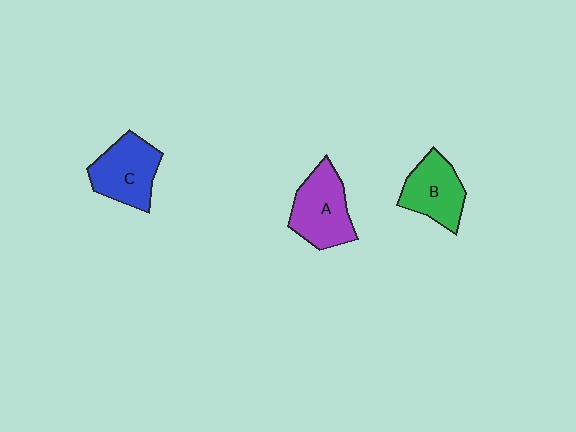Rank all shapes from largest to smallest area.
From largest to smallest: A (purple), C (blue), B (green).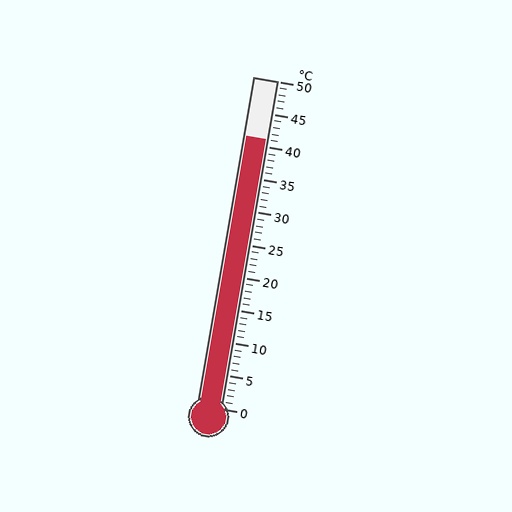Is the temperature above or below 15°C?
The temperature is above 15°C.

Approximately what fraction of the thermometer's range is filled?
The thermometer is filled to approximately 80% of its range.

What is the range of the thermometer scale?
The thermometer scale ranges from 0°C to 50°C.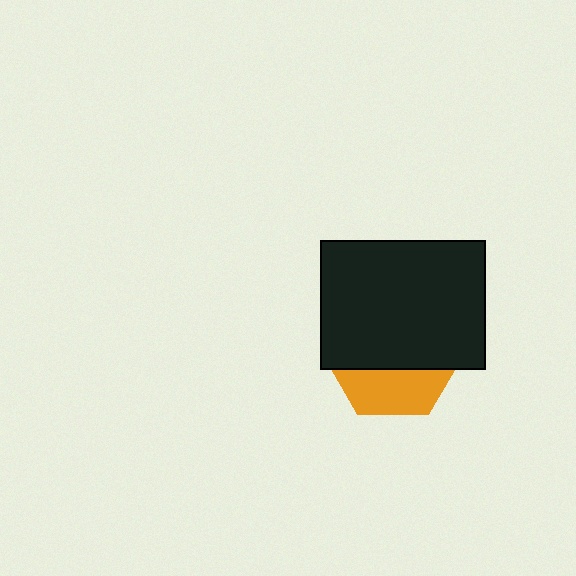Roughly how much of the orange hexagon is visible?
A small part of it is visible (roughly 34%).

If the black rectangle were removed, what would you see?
You would see the complete orange hexagon.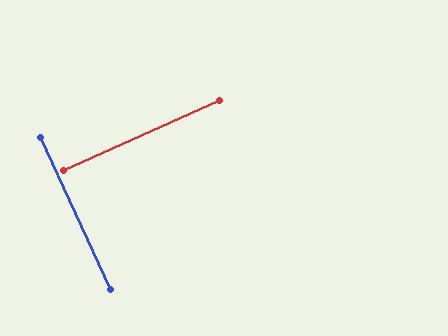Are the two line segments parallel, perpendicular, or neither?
Perpendicular — they meet at approximately 89°.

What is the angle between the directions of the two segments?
Approximately 89 degrees.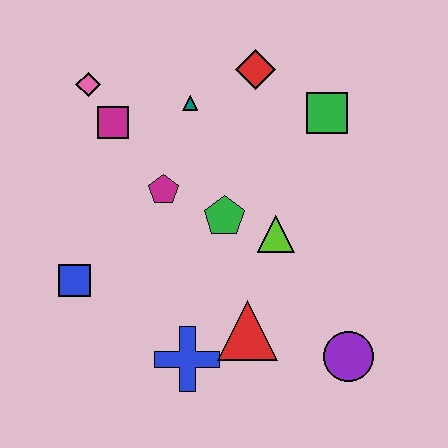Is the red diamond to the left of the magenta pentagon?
No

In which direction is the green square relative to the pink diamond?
The green square is to the right of the pink diamond.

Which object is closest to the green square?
The red diamond is closest to the green square.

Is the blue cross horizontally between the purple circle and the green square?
No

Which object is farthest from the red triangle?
The pink diamond is farthest from the red triangle.